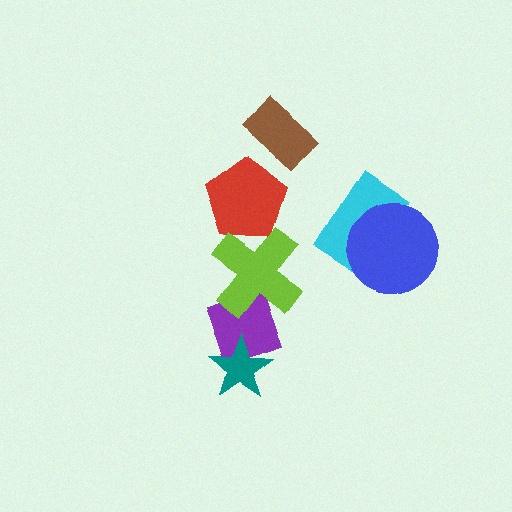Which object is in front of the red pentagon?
The lime cross is in front of the red pentagon.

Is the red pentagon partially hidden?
Yes, it is partially covered by another shape.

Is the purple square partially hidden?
Yes, it is partially covered by another shape.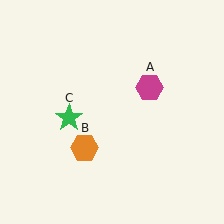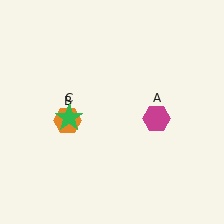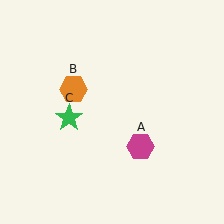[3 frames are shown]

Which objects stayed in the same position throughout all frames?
Green star (object C) remained stationary.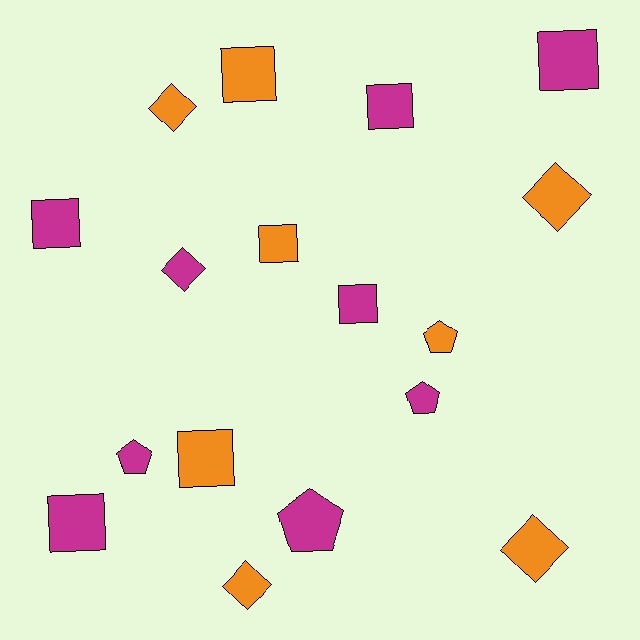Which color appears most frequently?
Magenta, with 9 objects.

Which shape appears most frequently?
Square, with 8 objects.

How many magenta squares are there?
There are 5 magenta squares.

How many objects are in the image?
There are 17 objects.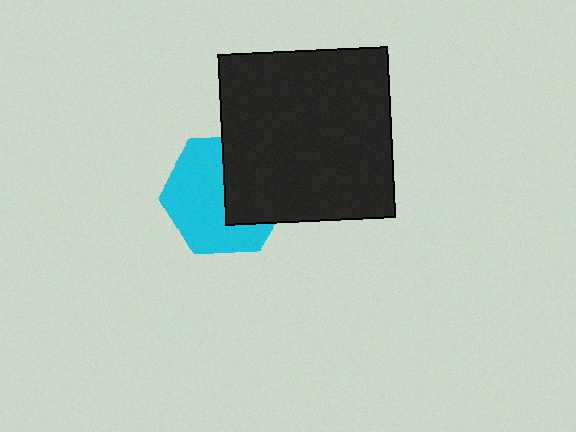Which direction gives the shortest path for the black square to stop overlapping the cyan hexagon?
Moving right gives the shortest separation.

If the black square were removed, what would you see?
You would see the complete cyan hexagon.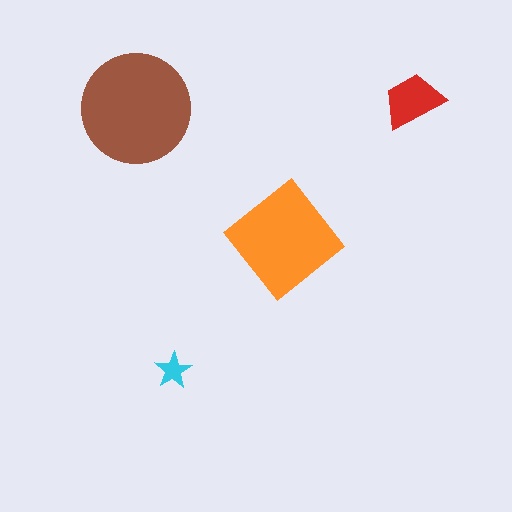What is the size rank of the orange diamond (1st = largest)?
2nd.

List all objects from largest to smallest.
The brown circle, the orange diamond, the red trapezoid, the cyan star.